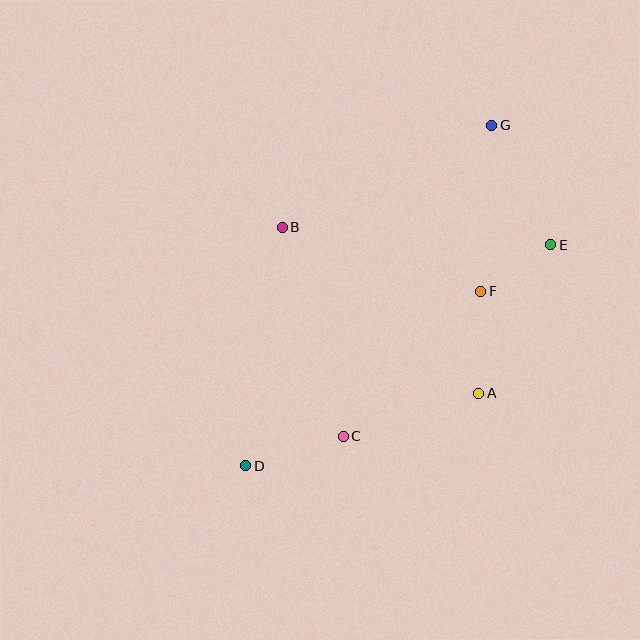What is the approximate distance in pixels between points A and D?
The distance between A and D is approximately 245 pixels.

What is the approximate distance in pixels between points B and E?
The distance between B and E is approximately 268 pixels.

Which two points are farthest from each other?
Points D and G are farthest from each other.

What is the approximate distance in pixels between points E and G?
The distance between E and G is approximately 133 pixels.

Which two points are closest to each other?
Points E and F are closest to each other.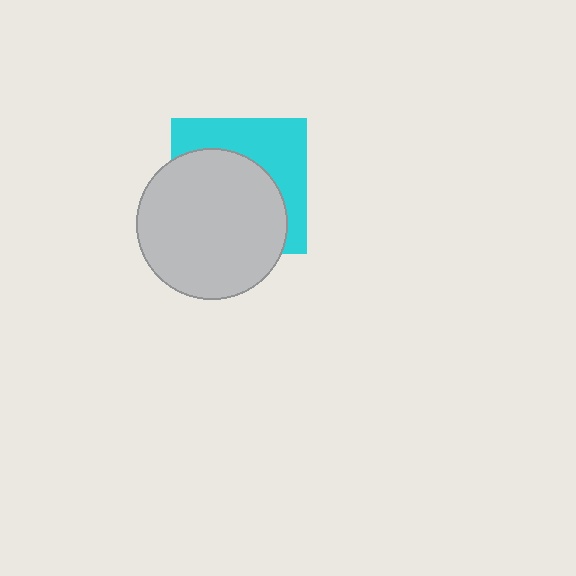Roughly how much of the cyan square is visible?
A small part of it is visible (roughly 41%).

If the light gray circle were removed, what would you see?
You would see the complete cyan square.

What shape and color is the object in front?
The object in front is a light gray circle.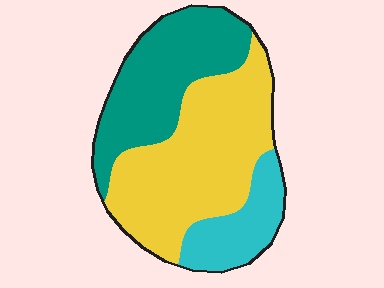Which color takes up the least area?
Cyan, at roughly 15%.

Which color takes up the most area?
Yellow, at roughly 50%.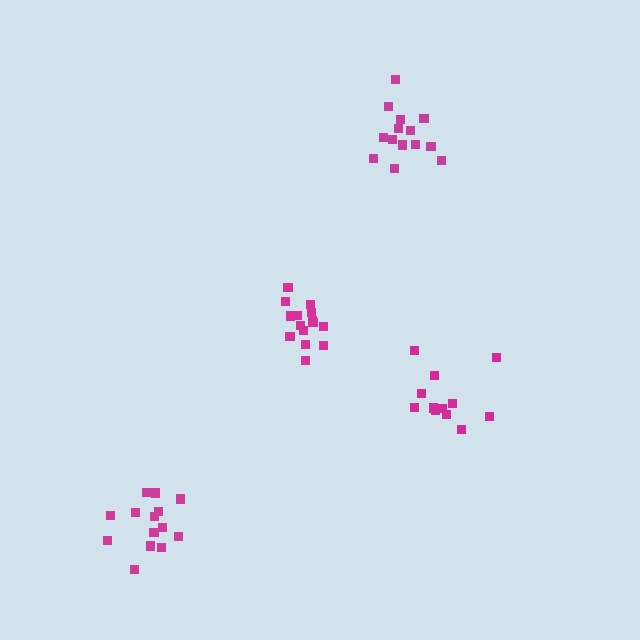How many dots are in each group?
Group 1: 12 dots, Group 2: 14 dots, Group 3: 15 dots, Group 4: 14 dots (55 total).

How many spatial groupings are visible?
There are 4 spatial groupings.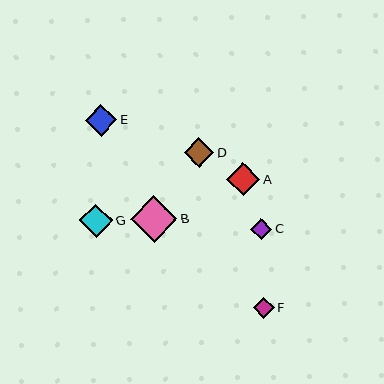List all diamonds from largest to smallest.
From largest to smallest: B, G, A, E, D, F, C.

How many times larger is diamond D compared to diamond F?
Diamond D is approximately 1.4 times the size of diamond F.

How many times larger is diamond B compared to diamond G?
Diamond B is approximately 1.4 times the size of diamond G.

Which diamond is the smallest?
Diamond C is the smallest with a size of approximately 21 pixels.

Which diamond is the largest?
Diamond B is the largest with a size of approximately 46 pixels.